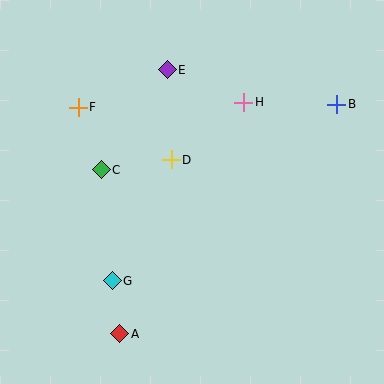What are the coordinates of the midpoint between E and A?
The midpoint between E and A is at (144, 202).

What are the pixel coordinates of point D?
Point D is at (171, 160).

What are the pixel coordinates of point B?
Point B is at (337, 104).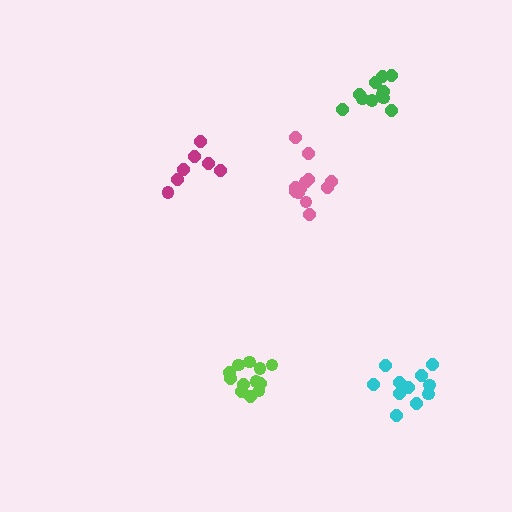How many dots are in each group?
Group 1: 12 dots, Group 2: 11 dots, Group 3: 8 dots, Group 4: 11 dots, Group 5: 12 dots (54 total).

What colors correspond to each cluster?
The clusters are colored: lime, cyan, magenta, green, pink.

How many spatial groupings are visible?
There are 5 spatial groupings.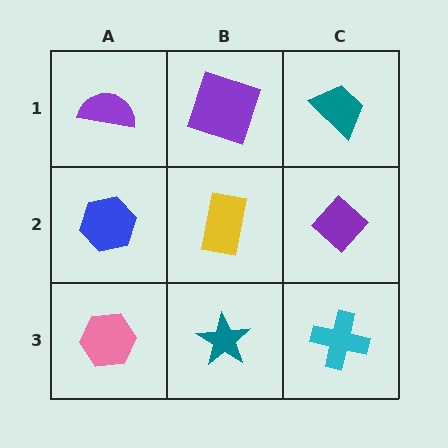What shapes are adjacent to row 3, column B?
A yellow rectangle (row 2, column B), a pink hexagon (row 3, column A), a cyan cross (row 3, column C).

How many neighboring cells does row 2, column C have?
3.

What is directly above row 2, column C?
A teal trapezoid.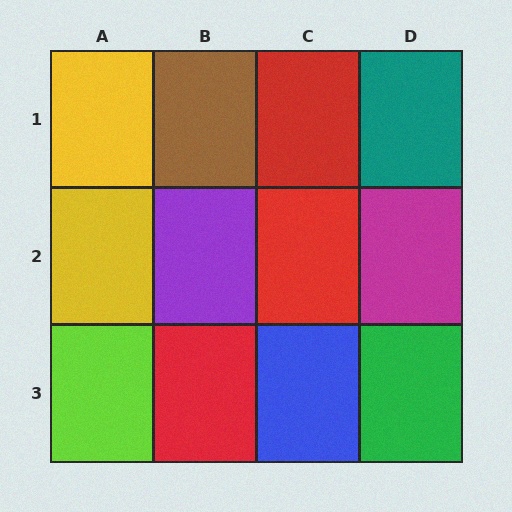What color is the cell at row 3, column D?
Green.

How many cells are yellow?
2 cells are yellow.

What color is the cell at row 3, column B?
Red.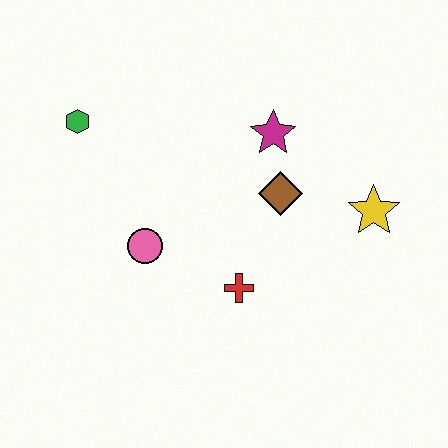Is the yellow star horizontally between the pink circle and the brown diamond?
No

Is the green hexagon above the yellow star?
Yes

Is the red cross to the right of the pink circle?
Yes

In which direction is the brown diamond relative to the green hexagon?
The brown diamond is to the right of the green hexagon.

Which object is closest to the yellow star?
The brown diamond is closest to the yellow star.